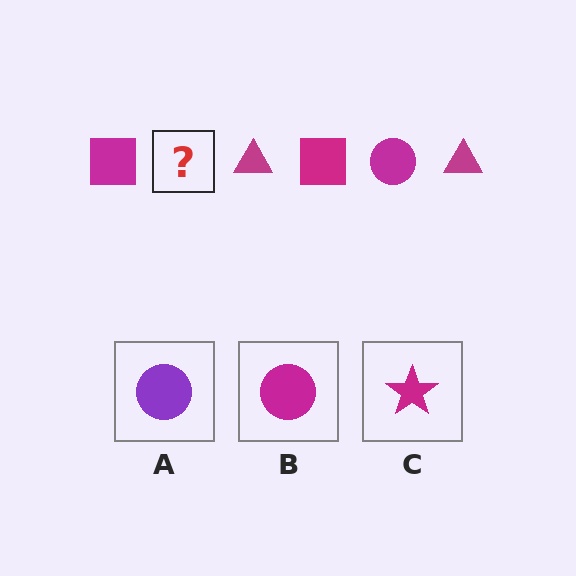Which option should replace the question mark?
Option B.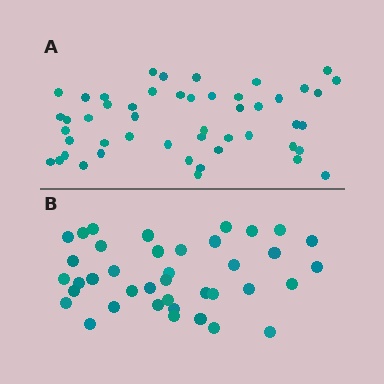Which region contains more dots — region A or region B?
Region A (the top region) has more dots.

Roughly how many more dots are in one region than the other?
Region A has roughly 10 or so more dots than region B.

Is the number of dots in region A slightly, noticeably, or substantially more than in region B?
Region A has noticeably more, but not dramatically so. The ratio is roughly 1.3 to 1.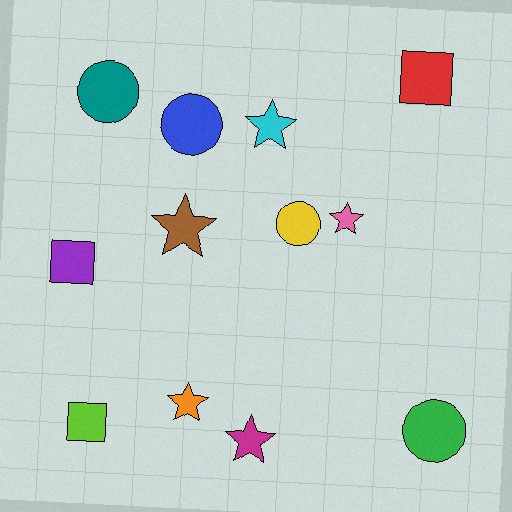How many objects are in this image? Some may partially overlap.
There are 12 objects.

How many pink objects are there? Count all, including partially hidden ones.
There is 1 pink object.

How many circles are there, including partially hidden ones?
There are 4 circles.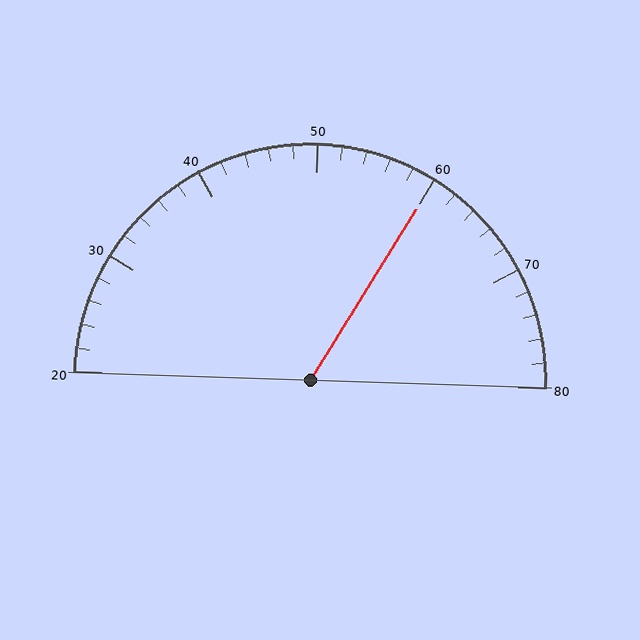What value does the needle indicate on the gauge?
The needle indicates approximately 60.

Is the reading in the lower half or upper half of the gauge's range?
The reading is in the upper half of the range (20 to 80).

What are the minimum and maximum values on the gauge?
The gauge ranges from 20 to 80.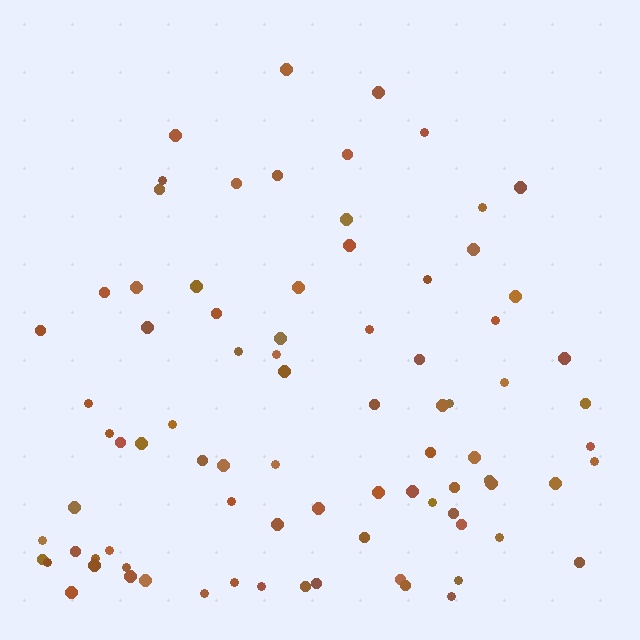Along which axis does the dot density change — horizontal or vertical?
Vertical.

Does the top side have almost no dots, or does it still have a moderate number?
Still a moderate number, just noticeably fewer than the bottom.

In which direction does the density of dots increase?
From top to bottom, with the bottom side densest.